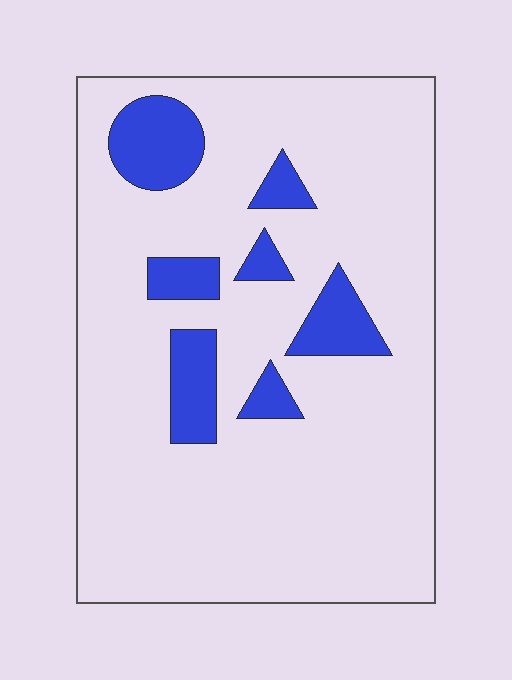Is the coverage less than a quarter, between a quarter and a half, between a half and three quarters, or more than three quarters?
Less than a quarter.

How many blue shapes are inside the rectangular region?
7.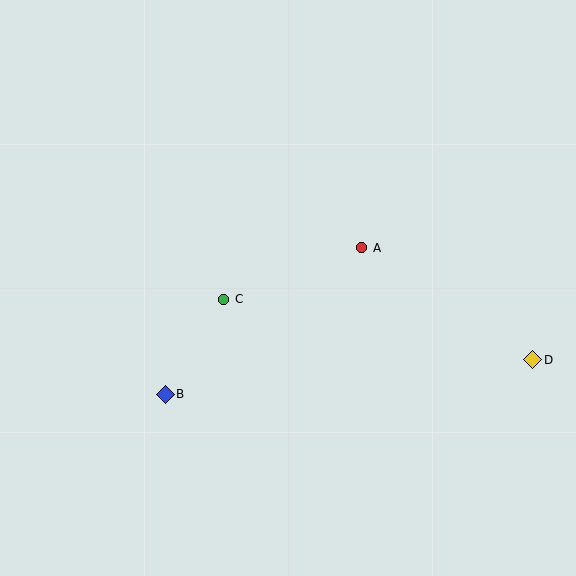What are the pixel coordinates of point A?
Point A is at (362, 248).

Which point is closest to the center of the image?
Point C at (224, 299) is closest to the center.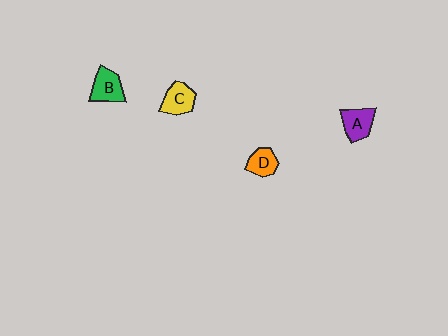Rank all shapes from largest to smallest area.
From largest to smallest: B (green), A (purple), C (yellow), D (orange).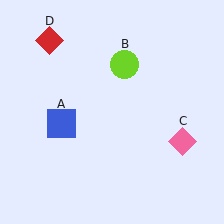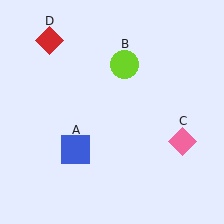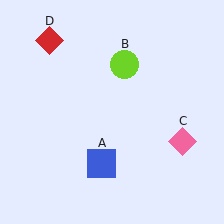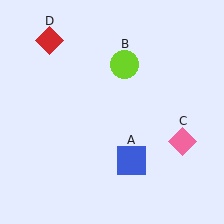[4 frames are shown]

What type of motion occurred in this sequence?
The blue square (object A) rotated counterclockwise around the center of the scene.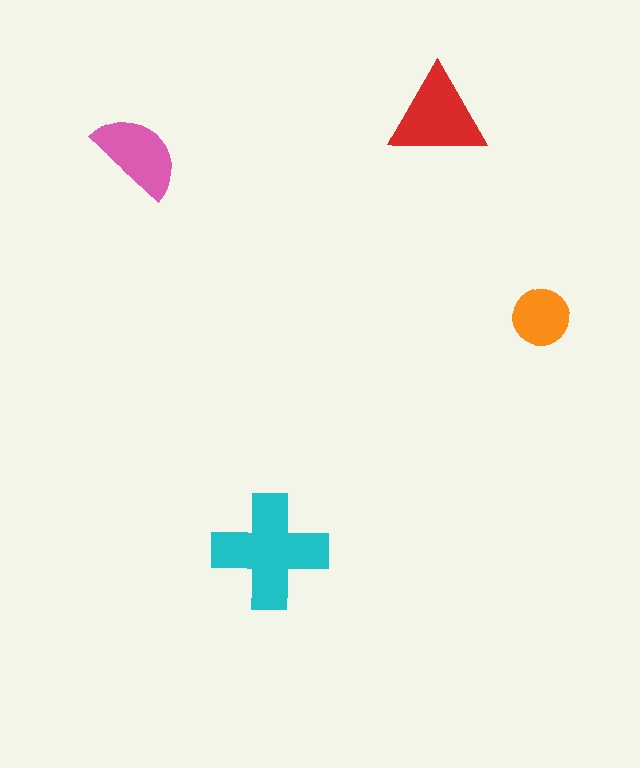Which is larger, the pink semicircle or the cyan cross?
The cyan cross.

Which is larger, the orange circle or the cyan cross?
The cyan cross.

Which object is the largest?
The cyan cross.